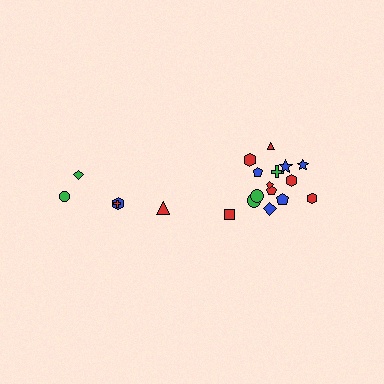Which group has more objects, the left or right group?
The right group.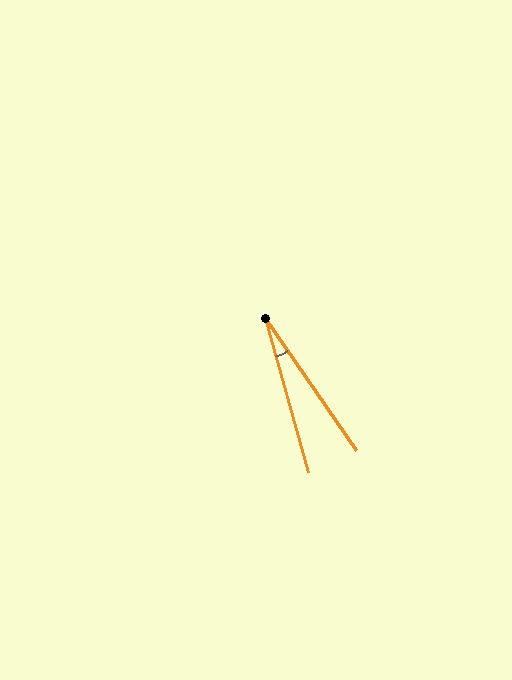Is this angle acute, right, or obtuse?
It is acute.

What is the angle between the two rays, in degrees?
Approximately 19 degrees.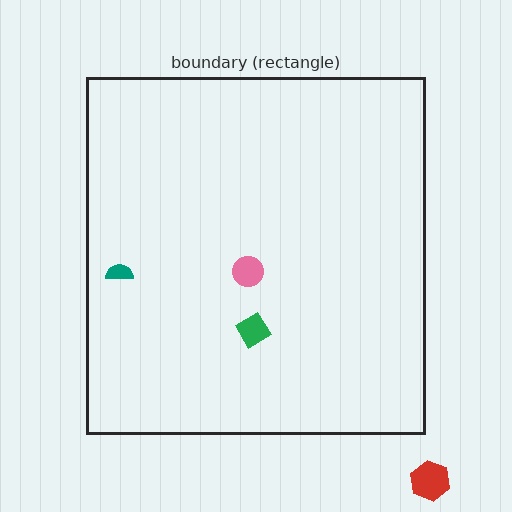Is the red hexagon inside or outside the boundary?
Outside.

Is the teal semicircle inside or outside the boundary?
Inside.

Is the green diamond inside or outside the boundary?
Inside.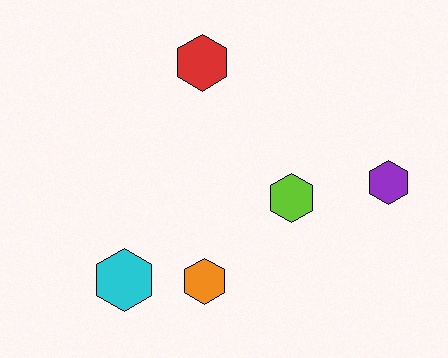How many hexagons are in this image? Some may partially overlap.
There are 5 hexagons.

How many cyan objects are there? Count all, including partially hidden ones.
There is 1 cyan object.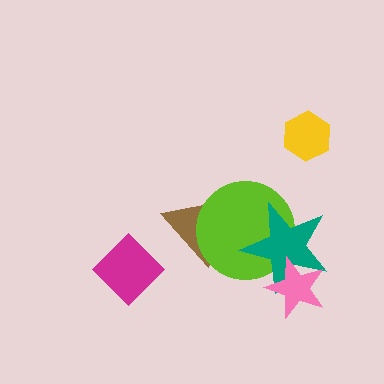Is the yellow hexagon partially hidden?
No, no other shape covers it.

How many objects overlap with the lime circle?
2 objects overlap with the lime circle.